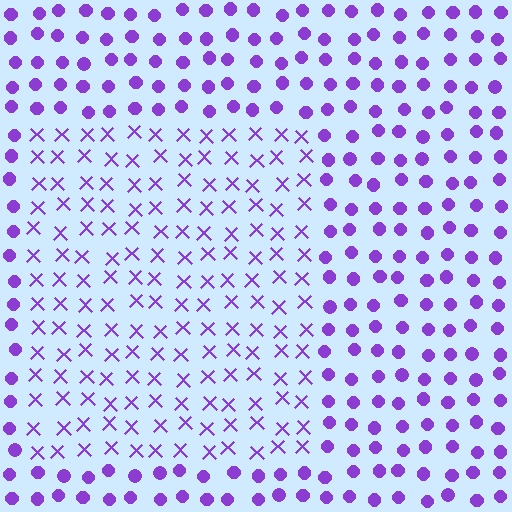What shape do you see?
I see a rectangle.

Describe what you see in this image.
The image is filled with small purple elements arranged in a uniform grid. A rectangle-shaped region contains X marks, while the surrounding area contains circles. The boundary is defined purely by the change in element shape.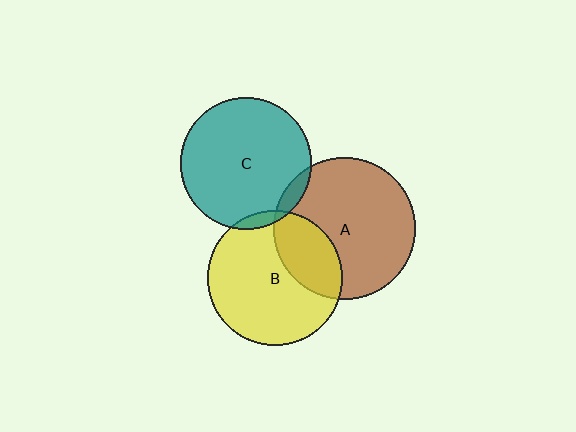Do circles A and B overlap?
Yes.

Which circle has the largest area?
Circle A (brown).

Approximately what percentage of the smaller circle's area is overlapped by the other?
Approximately 30%.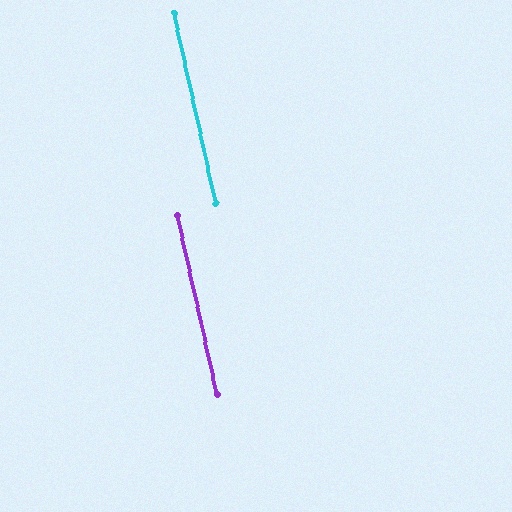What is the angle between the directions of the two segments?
Approximately 0 degrees.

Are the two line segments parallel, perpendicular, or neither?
Parallel — their directions differ by only 0.1°.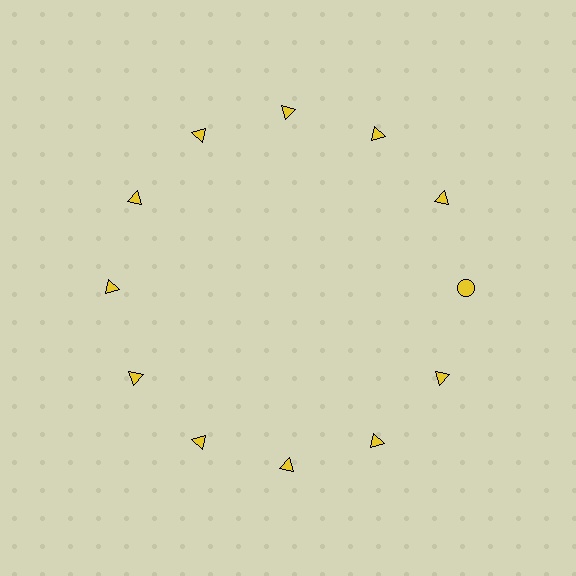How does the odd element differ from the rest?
It has a different shape: circle instead of triangle.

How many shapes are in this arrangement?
There are 12 shapes arranged in a ring pattern.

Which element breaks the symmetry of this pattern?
The yellow circle at roughly the 3 o'clock position breaks the symmetry. All other shapes are yellow triangles.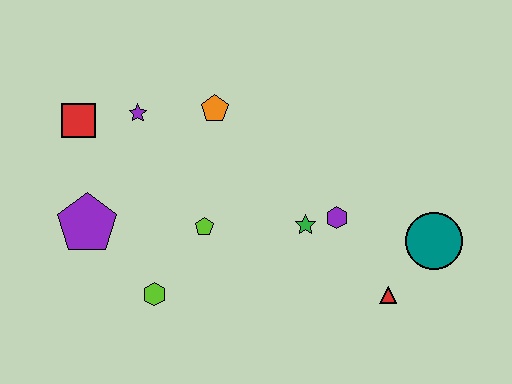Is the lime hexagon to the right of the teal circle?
No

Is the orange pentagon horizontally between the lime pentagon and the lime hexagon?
No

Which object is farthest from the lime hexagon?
The teal circle is farthest from the lime hexagon.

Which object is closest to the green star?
The purple hexagon is closest to the green star.